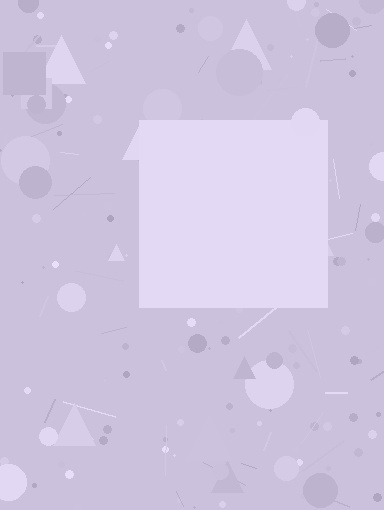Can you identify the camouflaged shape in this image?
The camouflaged shape is a square.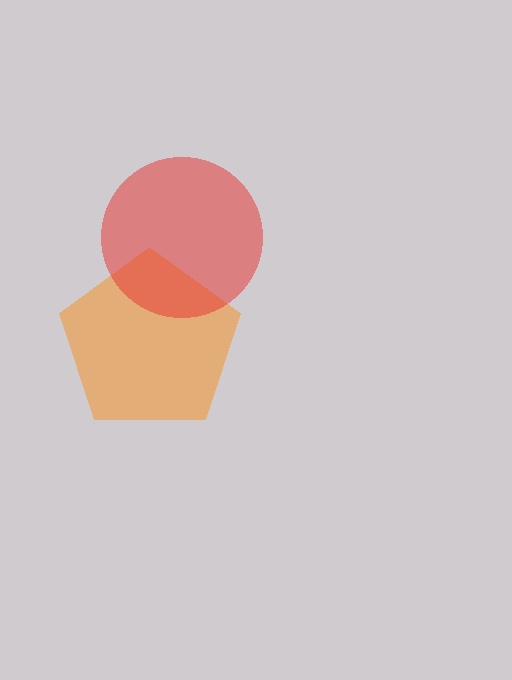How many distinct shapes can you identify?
There are 2 distinct shapes: an orange pentagon, a red circle.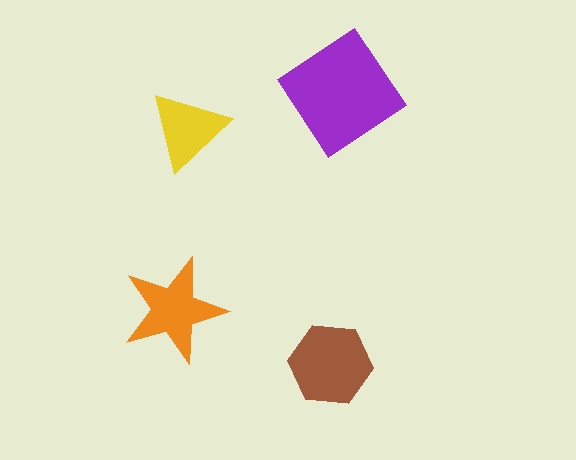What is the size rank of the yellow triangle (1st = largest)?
4th.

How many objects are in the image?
There are 4 objects in the image.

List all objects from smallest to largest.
The yellow triangle, the orange star, the brown hexagon, the purple diamond.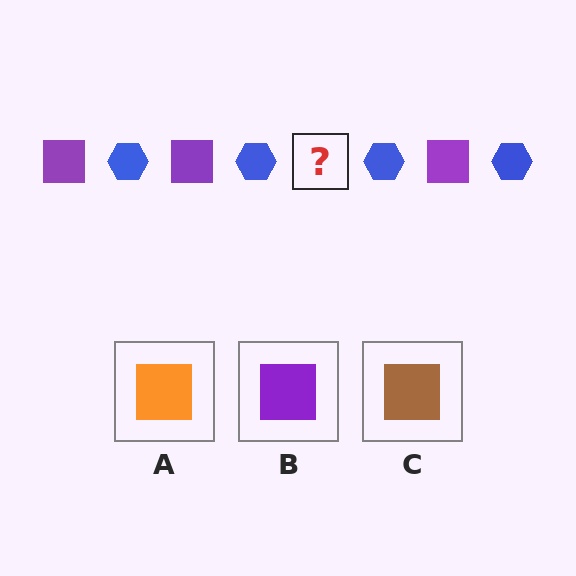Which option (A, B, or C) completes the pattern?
B.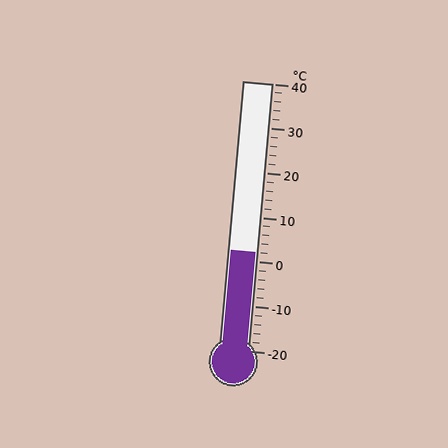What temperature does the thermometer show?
The thermometer shows approximately 2°C.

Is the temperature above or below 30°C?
The temperature is below 30°C.